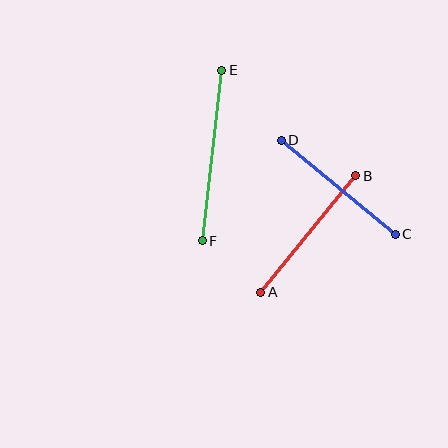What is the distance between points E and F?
The distance is approximately 171 pixels.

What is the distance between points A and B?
The distance is approximately 150 pixels.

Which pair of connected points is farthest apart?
Points E and F are farthest apart.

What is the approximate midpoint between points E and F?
The midpoint is at approximately (212, 156) pixels.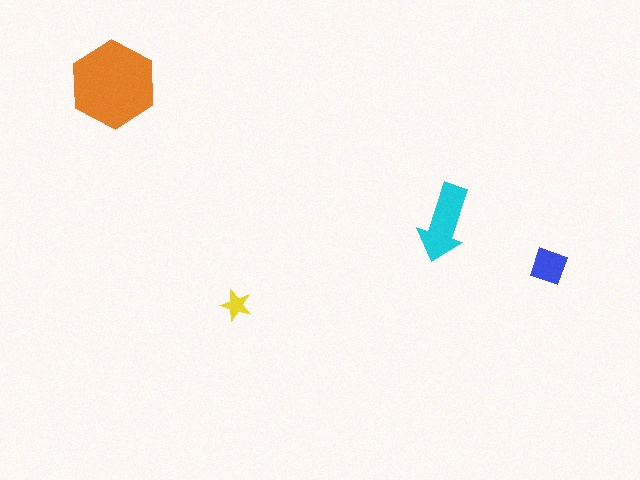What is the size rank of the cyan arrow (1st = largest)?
2nd.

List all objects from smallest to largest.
The yellow star, the blue diamond, the cyan arrow, the orange hexagon.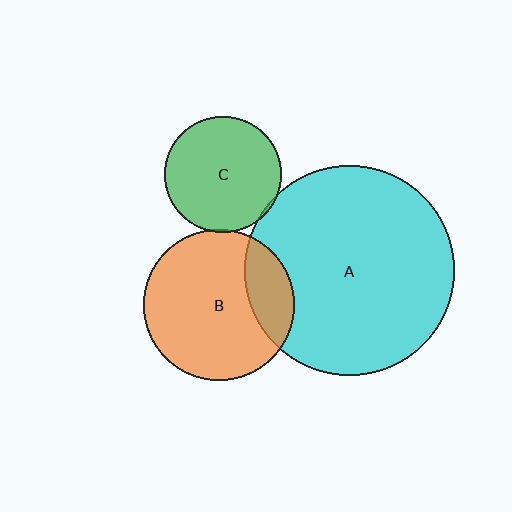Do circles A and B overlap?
Yes.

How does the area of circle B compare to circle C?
Approximately 1.7 times.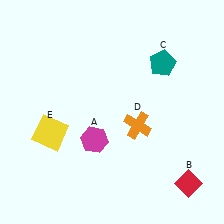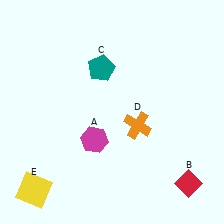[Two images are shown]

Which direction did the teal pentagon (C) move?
The teal pentagon (C) moved left.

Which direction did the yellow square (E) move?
The yellow square (E) moved down.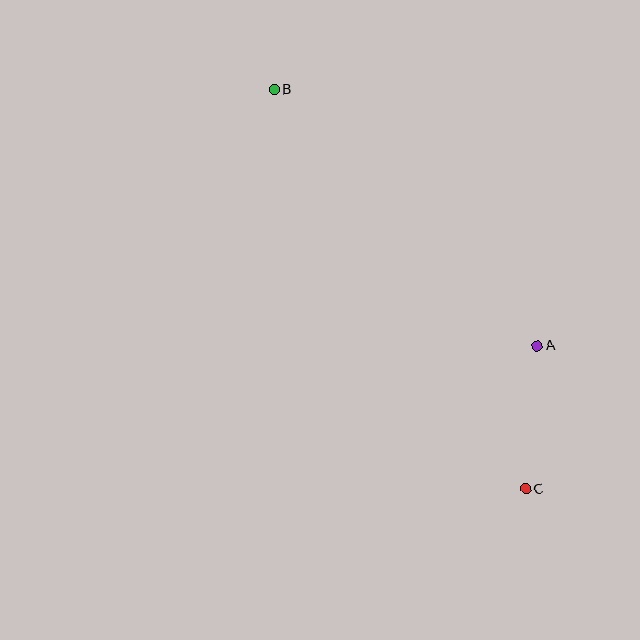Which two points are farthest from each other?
Points B and C are farthest from each other.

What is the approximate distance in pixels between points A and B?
The distance between A and B is approximately 367 pixels.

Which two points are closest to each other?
Points A and C are closest to each other.